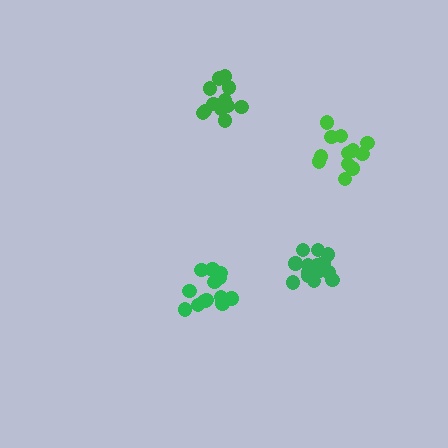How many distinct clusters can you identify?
There are 4 distinct clusters.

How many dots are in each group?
Group 1: 13 dots, Group 2: 14 dots, Group 3: 15 dots, Group 4: 12 dots (54 total).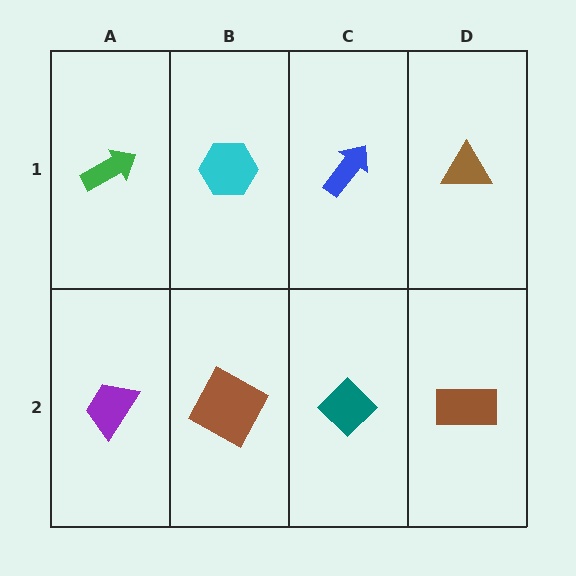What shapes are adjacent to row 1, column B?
A brown square (row 2, column B), a green arrow (row 1, column A), a blue arrow (row 1, column C).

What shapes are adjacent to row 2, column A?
A green arrow (row 1, column A), a brown square (row 2, column B).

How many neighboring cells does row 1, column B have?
3.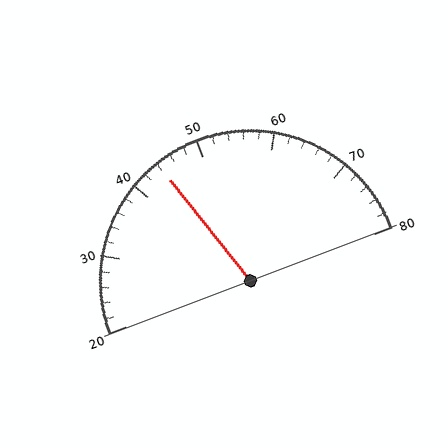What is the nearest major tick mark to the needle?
The nearest major tick mark is 40.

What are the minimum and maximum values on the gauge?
The gauge ranges from 20 to 80.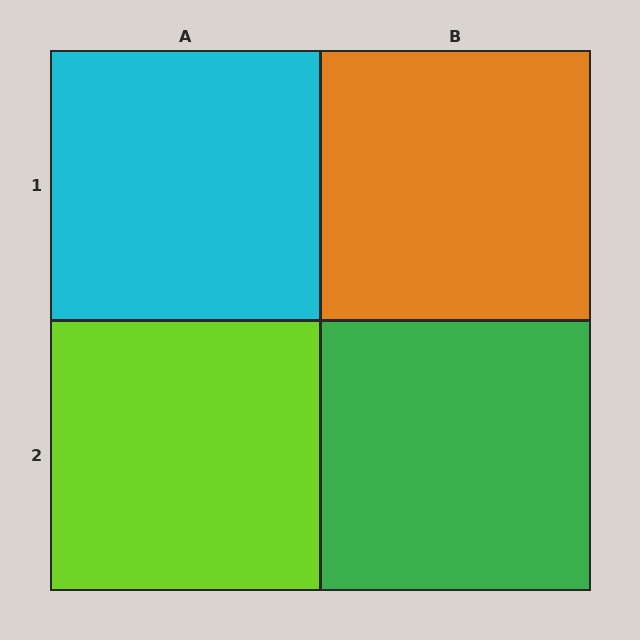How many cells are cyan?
1 cell is cyan.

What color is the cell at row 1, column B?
Orange.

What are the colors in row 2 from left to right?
Lime, green.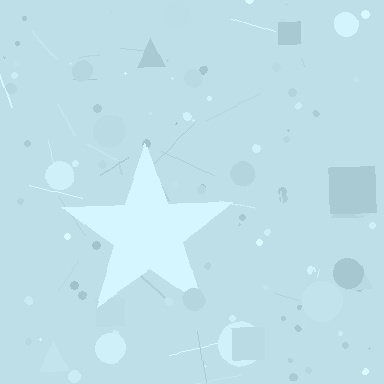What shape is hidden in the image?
A star is hidden in the image.